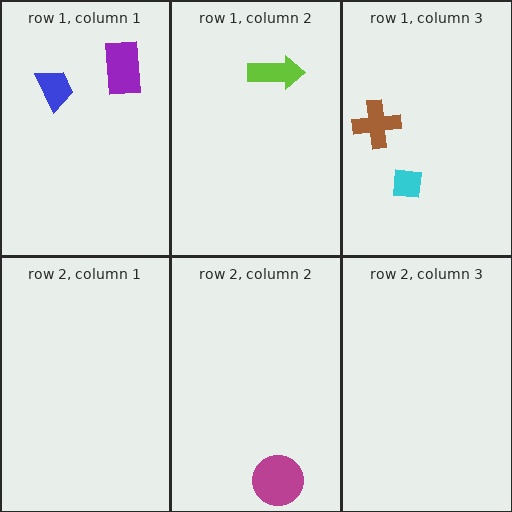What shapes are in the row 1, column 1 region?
The blue trapezoid, the purple rectangle.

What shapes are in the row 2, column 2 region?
The magenta circle.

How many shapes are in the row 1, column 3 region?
2.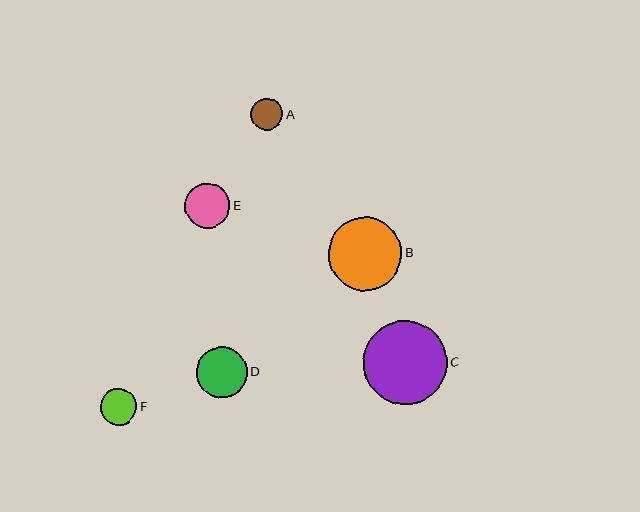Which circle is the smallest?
Circle A is the smallest with a size of approximately 32 pixels.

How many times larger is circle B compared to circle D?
Circle B is approximately 1.4 times the size of circle D.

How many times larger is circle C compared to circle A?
Circle C is approximately 2.6 times the size of circle A.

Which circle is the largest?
Circle C is the largest with a size of approximately 84 pixels.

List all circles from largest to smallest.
From largest to smallest: C, B, D, E, F, A.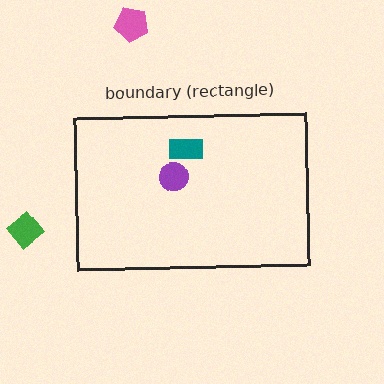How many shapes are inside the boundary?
2 inside, 2 outside.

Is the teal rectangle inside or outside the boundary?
Inside.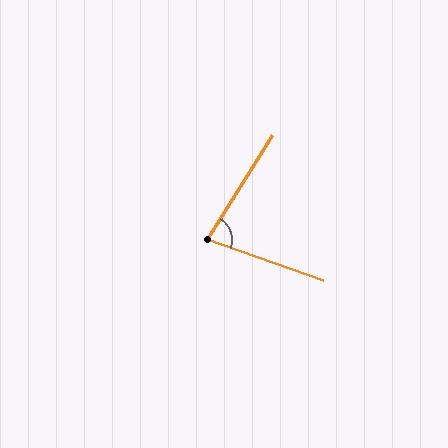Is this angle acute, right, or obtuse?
It is acute.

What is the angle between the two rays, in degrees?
Approximately 77 degrees.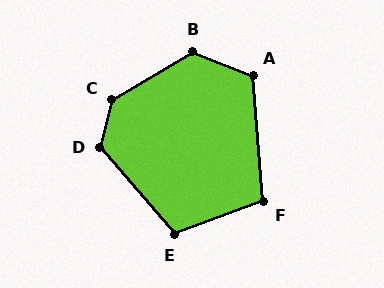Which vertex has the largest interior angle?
C, at approximately 134 degrees.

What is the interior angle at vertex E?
Approximately 111 degrees (obtuse).